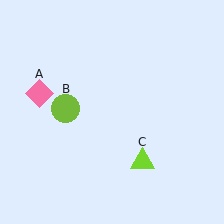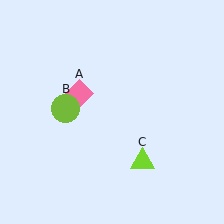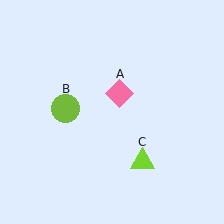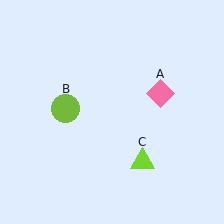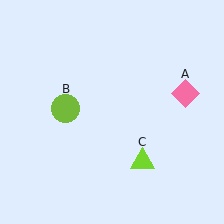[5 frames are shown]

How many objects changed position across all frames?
1 object changed position: pink diamond (object A).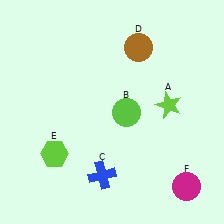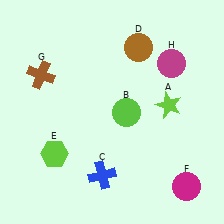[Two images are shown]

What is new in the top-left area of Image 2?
A brown cross (G) was added in the top-left area of Image 2.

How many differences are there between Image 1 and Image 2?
There are 2 differences between the two images.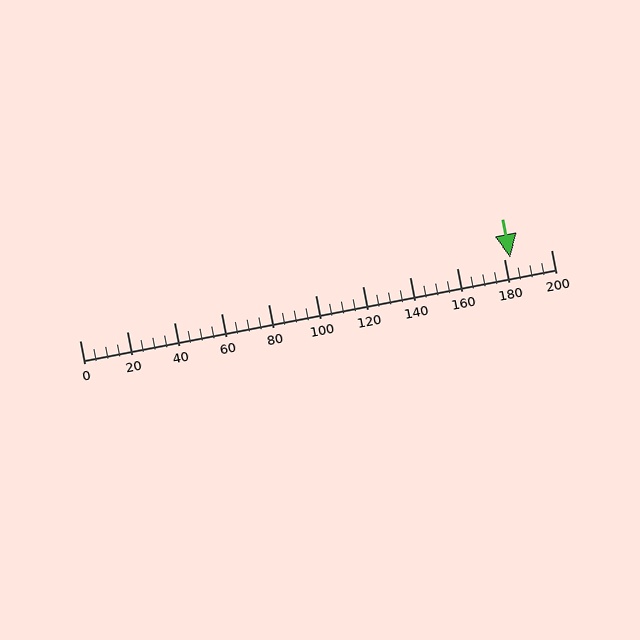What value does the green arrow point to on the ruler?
The green arrow points to approximately 183.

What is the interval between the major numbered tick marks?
The major tick marks are spaced 20 units apart.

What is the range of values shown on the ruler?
The ruler shows values from 0 to 200.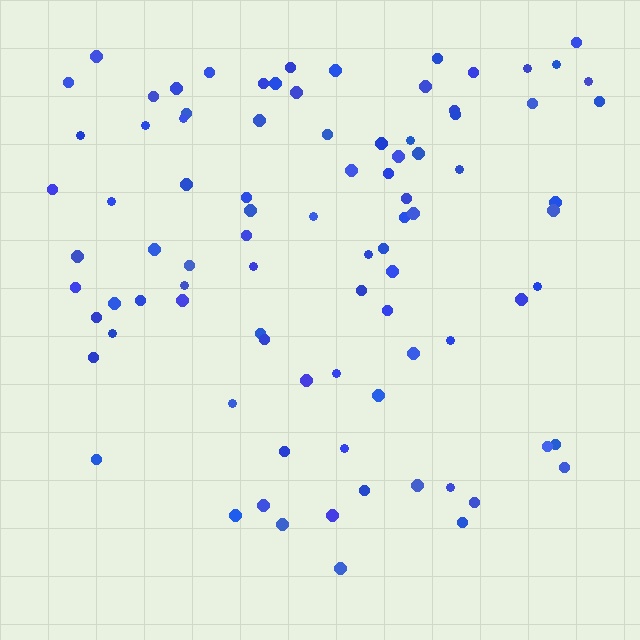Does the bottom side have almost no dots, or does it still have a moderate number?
Still a moderate number, just noticeably fewer than the top.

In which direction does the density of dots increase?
From bottom to top, with the top side densest.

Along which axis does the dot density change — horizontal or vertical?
Vertical.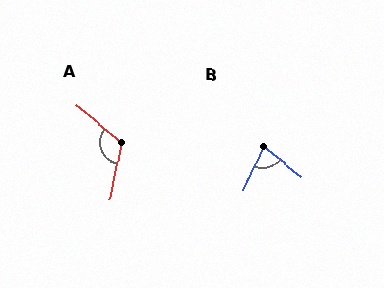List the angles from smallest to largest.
B (76°), A (118°).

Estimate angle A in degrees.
Approximately 118 degrees.